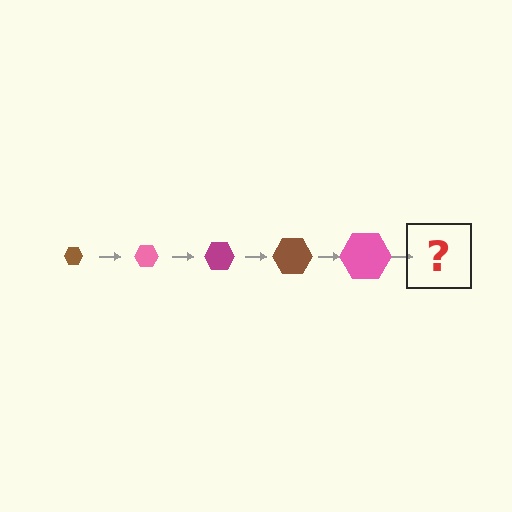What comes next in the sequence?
The next element should be a magenta hexagon, larger than the previous one.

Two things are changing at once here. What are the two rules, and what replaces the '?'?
The two rules are that the hexagon grows larger each step and the color cycles through brown, pink, and magenta. The '?' should be a magenta hexagon, larger than the previous one.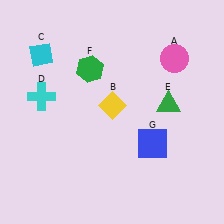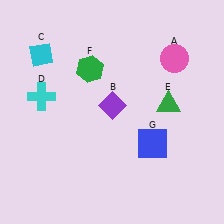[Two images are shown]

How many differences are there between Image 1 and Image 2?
There is 1 difference between the two images.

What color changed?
The diamond (B) changed from yellow in Image 1 to purple in Image 2.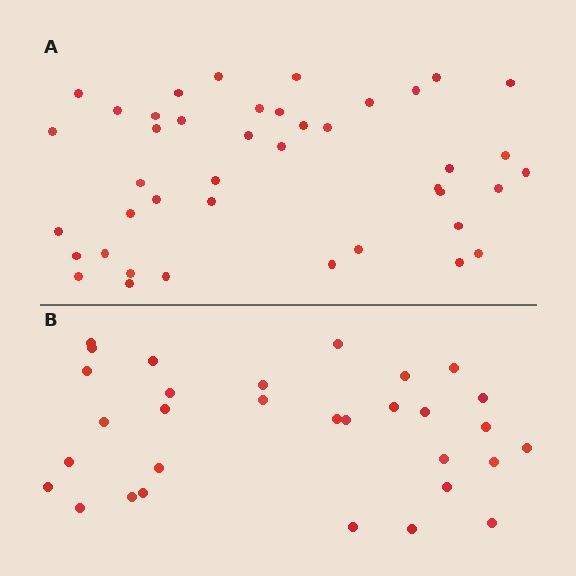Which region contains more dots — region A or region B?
Region A (the top region) has more dots.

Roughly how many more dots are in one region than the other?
Region A has roughly 12 or so more dots than region B.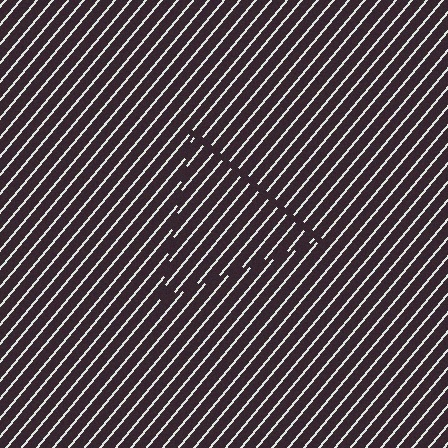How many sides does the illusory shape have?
3 sides — the line-ends trace a triangle.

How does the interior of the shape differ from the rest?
The interior of the shape contains the same grating, shifted by half a period — the contour is defined by the phase discontinuity where line-ends from the inner and outer gratings abut.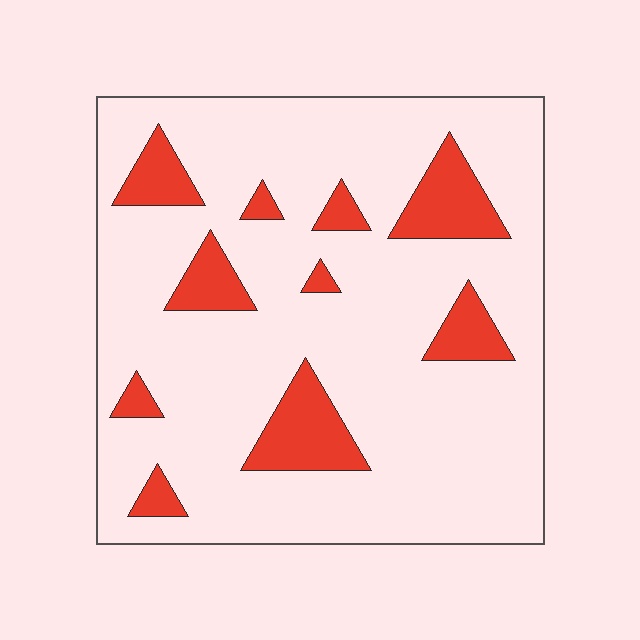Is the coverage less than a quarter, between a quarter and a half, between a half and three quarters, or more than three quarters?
Less than a quarter.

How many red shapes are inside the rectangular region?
10.